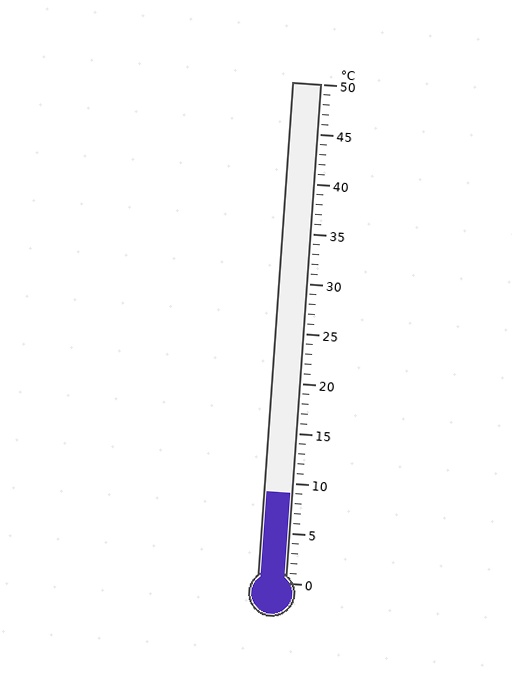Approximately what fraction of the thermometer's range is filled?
The thermometer is filled to approximately 20% of its range.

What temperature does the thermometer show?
The thermometer shows approximately 9°C.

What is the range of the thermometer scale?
The thermometer scale ranges from 0°C to 50°C.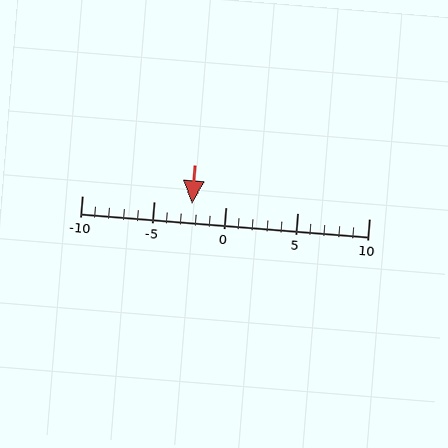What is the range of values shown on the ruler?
The ruler shows values from -10 to 10.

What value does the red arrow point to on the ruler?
The red arrow points to approximately -2.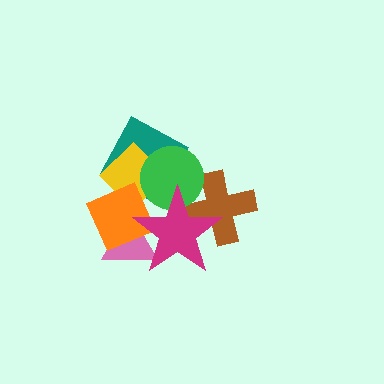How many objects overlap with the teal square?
3 objects overlap with the teal square.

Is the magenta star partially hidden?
No, no other shape covers it.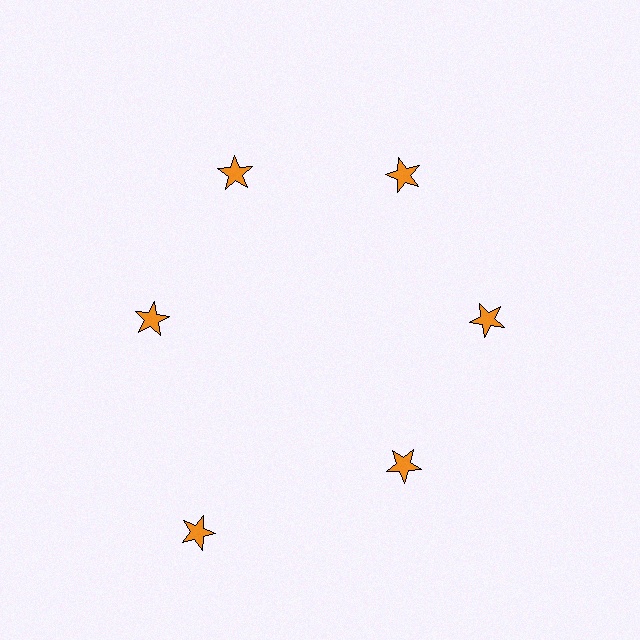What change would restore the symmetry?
The symmetry would be restored by moving it inward, back onto the ring so that all 6 stars sit at equal angles and equal distance from the center.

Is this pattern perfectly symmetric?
No. The 6 orange stars are arranged in a ring, but one element near the 7 o'clock position is pushed outward from the center, breaking the 6-fold rotational symmetry.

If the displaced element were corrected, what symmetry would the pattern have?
It would have 6-fold rotational symmetry — the pattern would map onto itself every 60 degrees.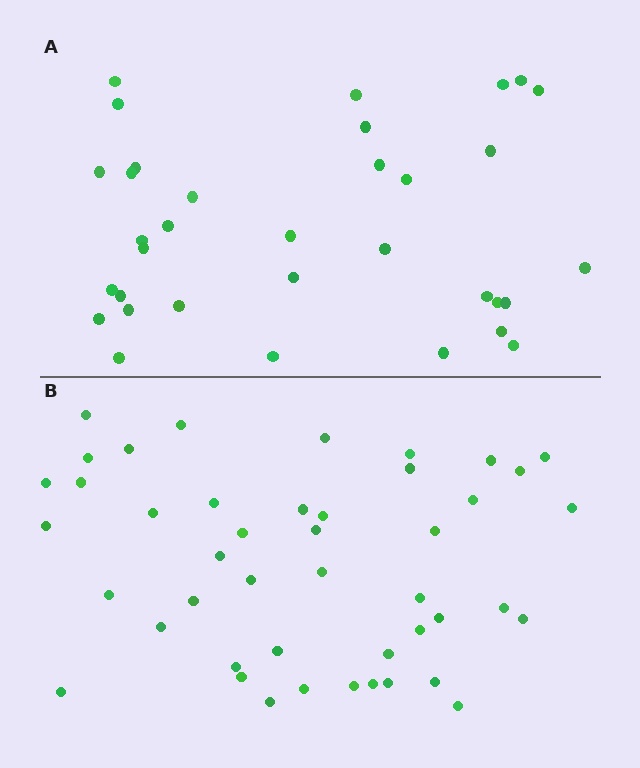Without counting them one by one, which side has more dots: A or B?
Region B (the bottom region) has more dots.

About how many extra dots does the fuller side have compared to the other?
Region B has roughly 12 or so more dots than region A.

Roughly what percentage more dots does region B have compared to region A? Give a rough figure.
About 30% more.